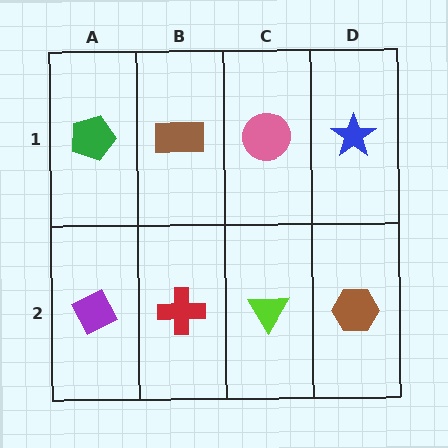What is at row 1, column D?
A blue star.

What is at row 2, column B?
A red cross.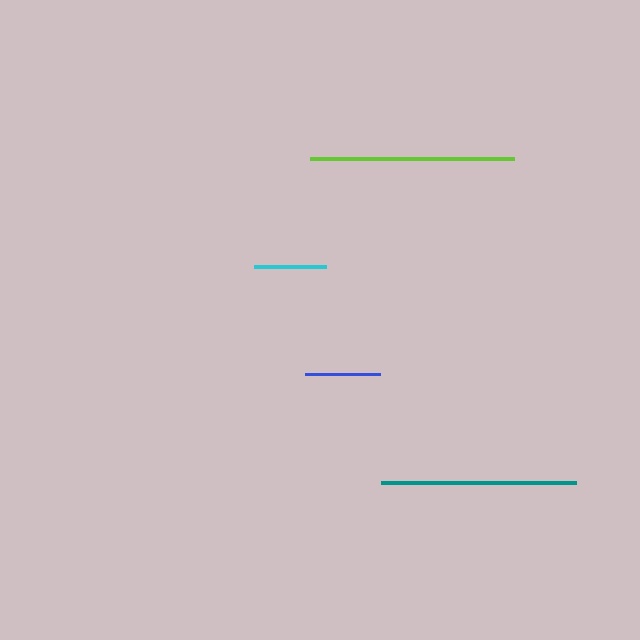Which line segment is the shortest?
The cyan line is the shortest at approximately 72 pixels.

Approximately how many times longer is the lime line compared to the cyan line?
The lime line is approximately 2.8 times the length of the cyan line.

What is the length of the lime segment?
The lime segment is approximately 204 pixels long.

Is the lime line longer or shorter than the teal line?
The lime line is longer than the teal line.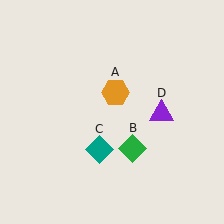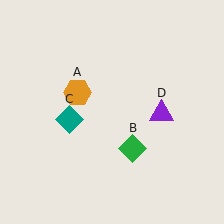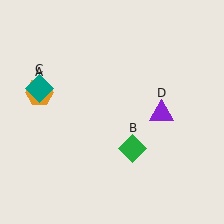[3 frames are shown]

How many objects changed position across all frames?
2 objects changed position: orange hexagon (object A), teal diamond (object C).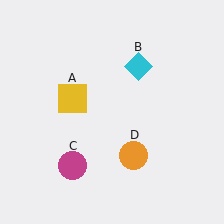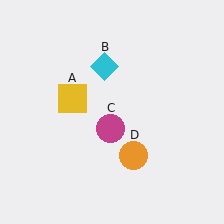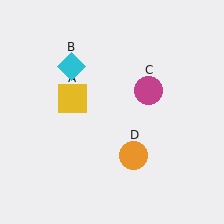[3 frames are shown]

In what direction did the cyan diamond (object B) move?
The cyan diamond (object B) moved left.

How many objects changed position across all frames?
2 objects changed position: cyan diamond (object B), magenta circle (object C).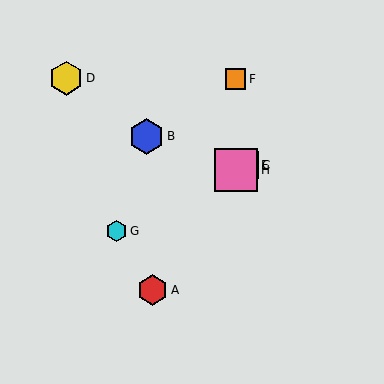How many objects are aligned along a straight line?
4 objects (C, E, G, H) are aligned along a straight line.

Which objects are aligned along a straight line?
Objects C, E, G, H are aligned along a straight line.